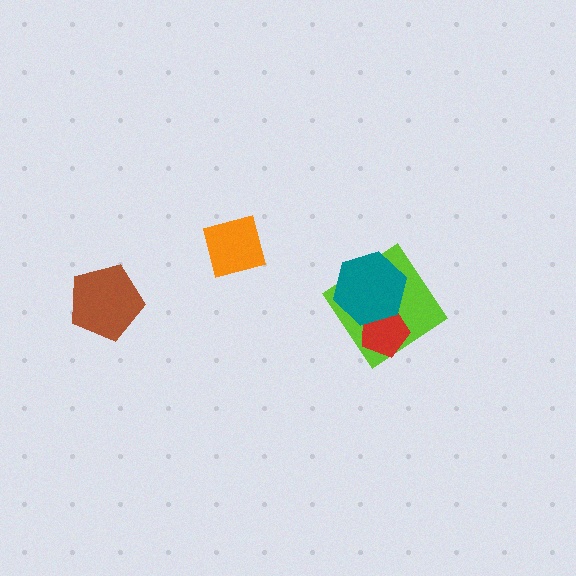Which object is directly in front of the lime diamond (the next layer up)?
The red pentagon is directly in front of the lime diamond.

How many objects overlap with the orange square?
0 objects overlap with the orange square.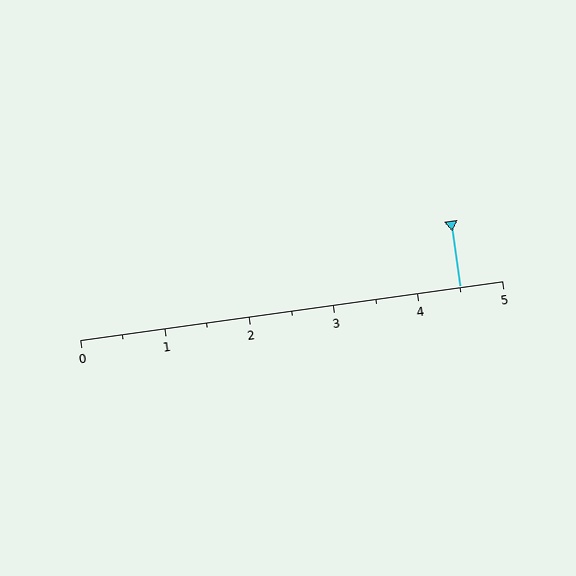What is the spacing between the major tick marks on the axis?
The major ticks are spaced 1 apart.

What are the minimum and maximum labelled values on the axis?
The axis runs from 0 to 5.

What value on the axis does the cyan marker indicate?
The marker indicates approximately 4.5.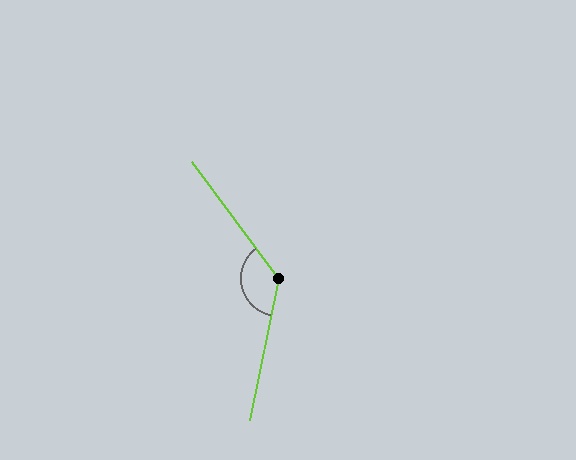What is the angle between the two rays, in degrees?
Approximately 131 degrees.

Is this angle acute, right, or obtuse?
It is obtuse.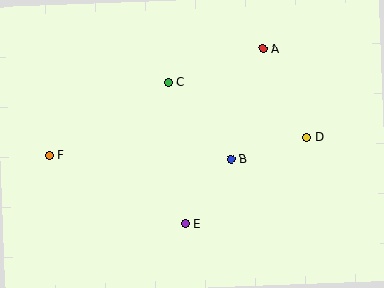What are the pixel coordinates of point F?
Point F is at (50, 156).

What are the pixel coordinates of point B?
Point B is at (231, 160).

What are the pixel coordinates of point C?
Point C is at (168, 83).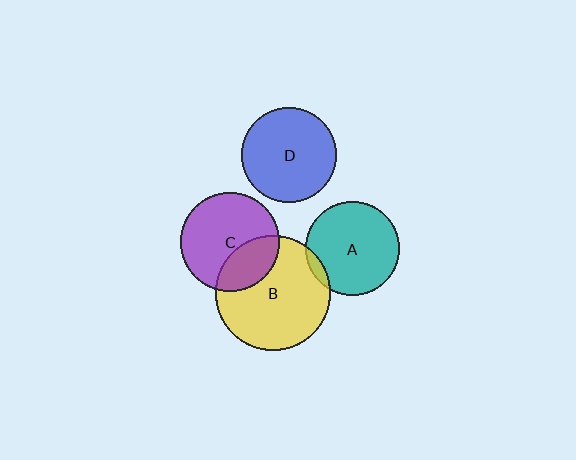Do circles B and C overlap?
Yes.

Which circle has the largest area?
Circle B (yellow).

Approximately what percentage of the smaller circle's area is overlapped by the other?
Approximately 30%.